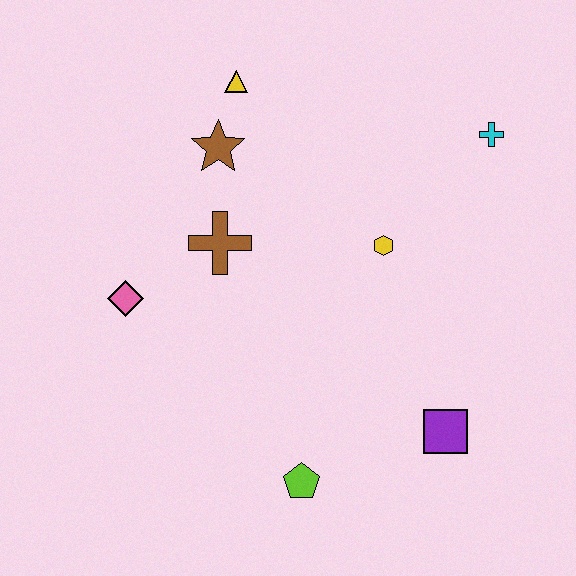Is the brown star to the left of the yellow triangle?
Yes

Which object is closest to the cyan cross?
The yellow hexagon is closest to the cyan cross.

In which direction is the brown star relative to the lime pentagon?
The brown star is above the lime pentagon.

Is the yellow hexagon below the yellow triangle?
Yes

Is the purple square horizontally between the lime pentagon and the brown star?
No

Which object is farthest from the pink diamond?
The cyan cross is farthest from the pink diamond.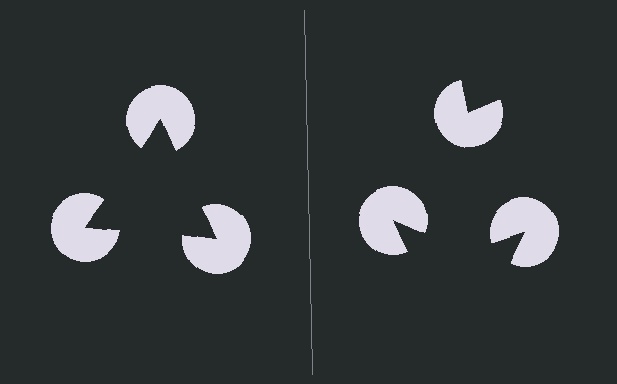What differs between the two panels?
The pac-man discs are positioned identically on both sides; only the wedge orientations differ. On the left they align to a triangle; on the right they are misaligned.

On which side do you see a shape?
An illusory triangle appears on the left side. On the right side the wedge cuts are rotated, so no coherent shape forms.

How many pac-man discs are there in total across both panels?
6 — 3 on each side.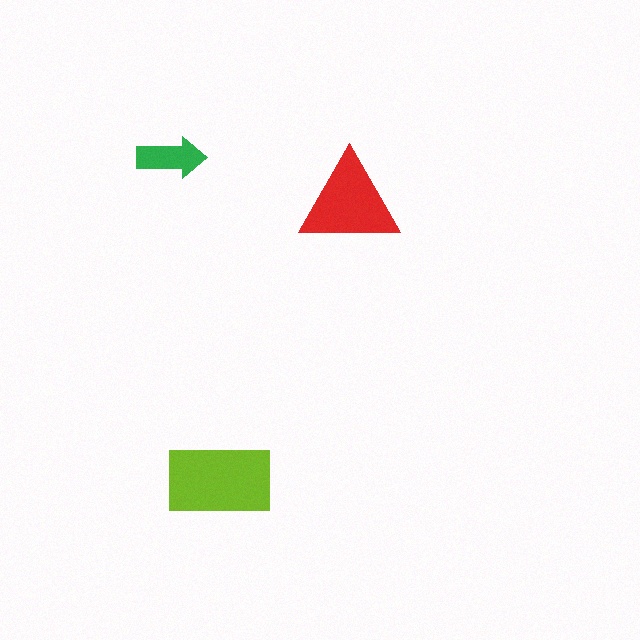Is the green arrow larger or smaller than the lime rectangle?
Smaller.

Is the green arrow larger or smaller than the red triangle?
Smaller.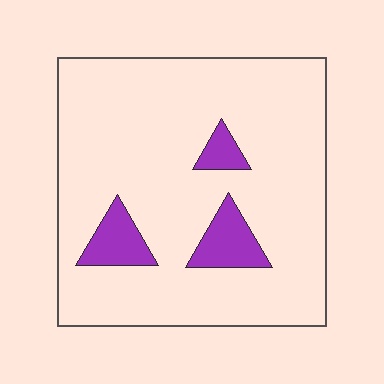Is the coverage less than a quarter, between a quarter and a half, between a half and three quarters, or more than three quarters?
Less than a quarter.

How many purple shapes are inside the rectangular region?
3.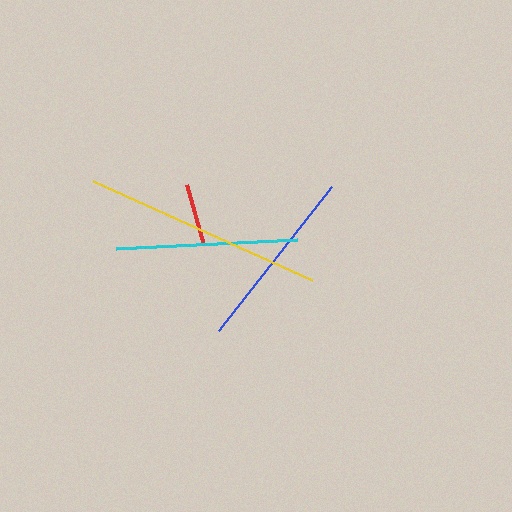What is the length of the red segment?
The red segment is approximately 62 pixels long.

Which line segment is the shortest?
The red line is the shortest at approximately 62 pixels.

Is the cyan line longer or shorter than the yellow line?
The yellow line is longer than the cyan line.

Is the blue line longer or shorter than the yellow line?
The yellow line is longer than the blue line.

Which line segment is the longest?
The yellow line is the longest at approximately 240 pixels.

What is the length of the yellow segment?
The yellow segment is approximately 240 pixels long.